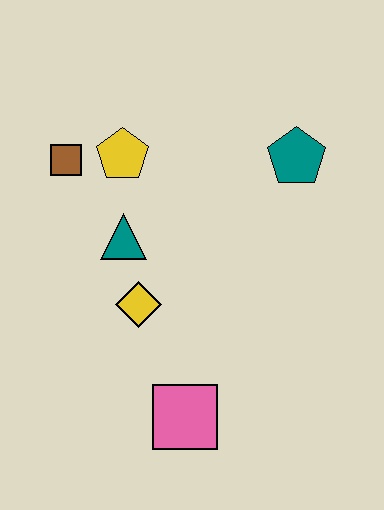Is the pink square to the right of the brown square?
Yes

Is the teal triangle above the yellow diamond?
Yes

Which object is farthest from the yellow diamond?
The teal pentagon is farthest from the yellow diamond.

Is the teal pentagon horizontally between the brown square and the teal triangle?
No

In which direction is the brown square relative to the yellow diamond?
The brown square is above the yellow diamond.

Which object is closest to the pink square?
The yellow diamond is closest to the pink square.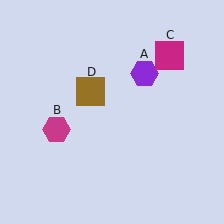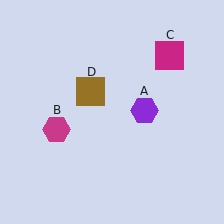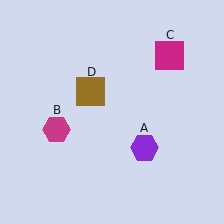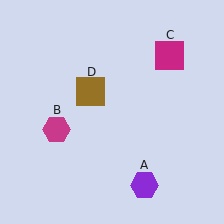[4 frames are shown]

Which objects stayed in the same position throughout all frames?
Magenta hexagon (object B) and magenta square (object C) and brown square (object D) remained stationary.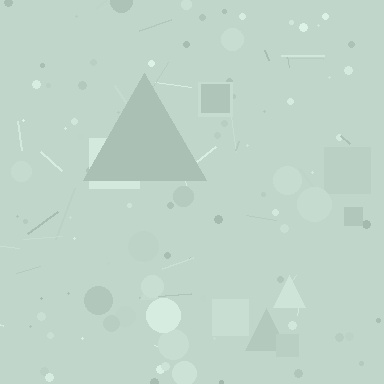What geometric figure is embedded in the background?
A triangle is embedded in the background.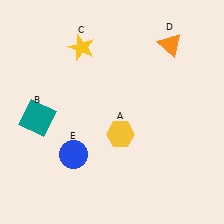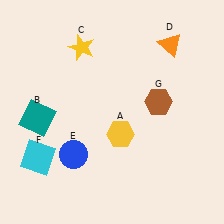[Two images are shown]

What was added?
A cyan square (F), a brown hexagon (G) were added in Image 2.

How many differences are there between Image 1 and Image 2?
There are 2 differences between the two images.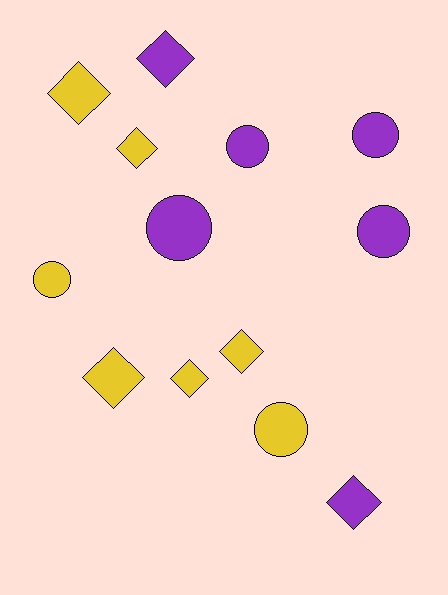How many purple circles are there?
There are 4 purple circles.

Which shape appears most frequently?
Diamond, with 7 objects.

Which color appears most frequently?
Yellow, with 7 objects.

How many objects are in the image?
There are 13 objects.